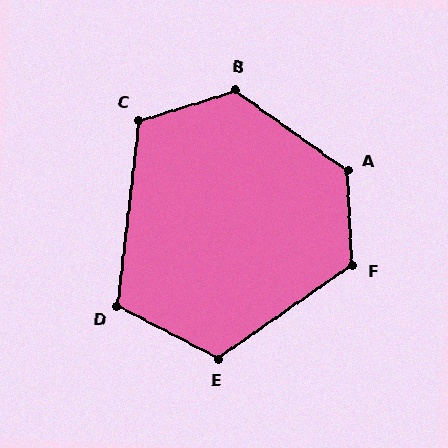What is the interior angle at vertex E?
Approximately 118 degrees (obtuse).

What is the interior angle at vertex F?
Approximately 122 degrees (obtuse).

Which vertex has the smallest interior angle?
D, at approximately 111 degrees.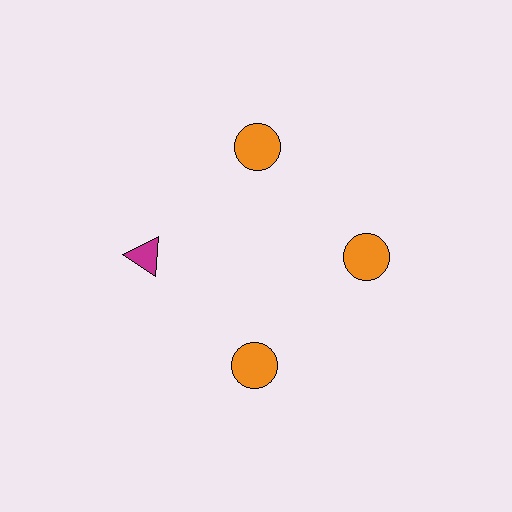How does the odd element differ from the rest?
It differs in both color (magenta instead of orange) and shape (triangle instead of circle).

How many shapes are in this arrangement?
There are 4 shapes arranged in a ring pattern.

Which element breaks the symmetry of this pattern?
The magenta triangle at roughly the 9 o'clock position breaks the symmetry. All other shapes are orange circles.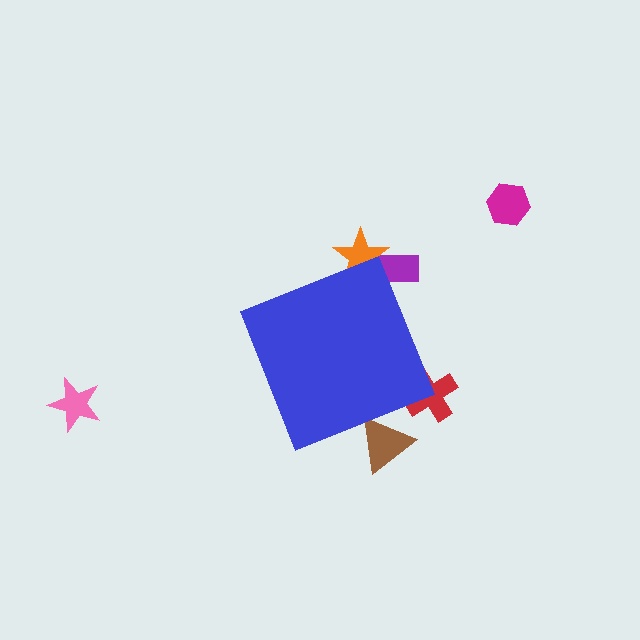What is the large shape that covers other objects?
A blue diamond.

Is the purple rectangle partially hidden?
Yes, the purple rectangle is partially hidden behind the blue diamond.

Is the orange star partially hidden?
Yes, the orange star is partially hidden behind the blue diamond.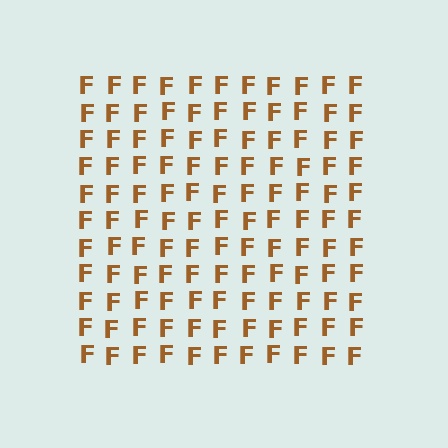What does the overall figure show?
The overall figure shows a square.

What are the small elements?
The small elements are letter F's.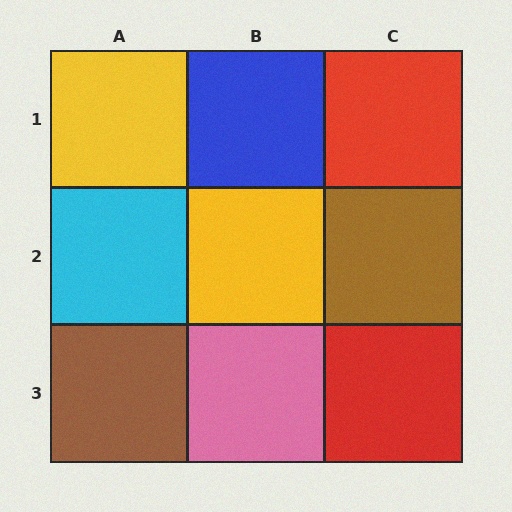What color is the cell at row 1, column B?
Blue.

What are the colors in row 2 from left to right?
Cyan, yellow, brown.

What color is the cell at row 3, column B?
Pink.